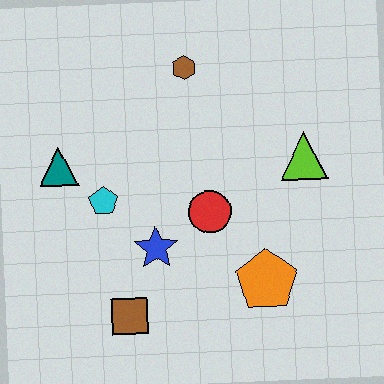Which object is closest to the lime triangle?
The red circle is closest to the lime triangle.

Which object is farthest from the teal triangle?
The lime triangle is farthest from the teal triangle.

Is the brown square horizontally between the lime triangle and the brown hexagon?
No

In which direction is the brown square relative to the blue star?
The brown square is below the blue star.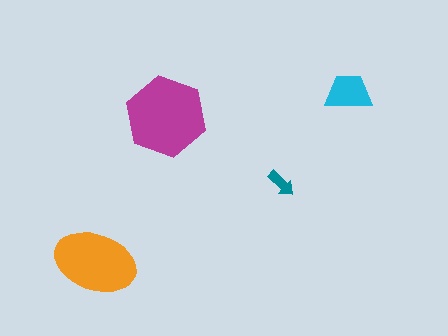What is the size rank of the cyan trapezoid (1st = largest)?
3rd.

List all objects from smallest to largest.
The teal arrow, the cyan trapezoid, the orange ellipse, the magenta hexagon.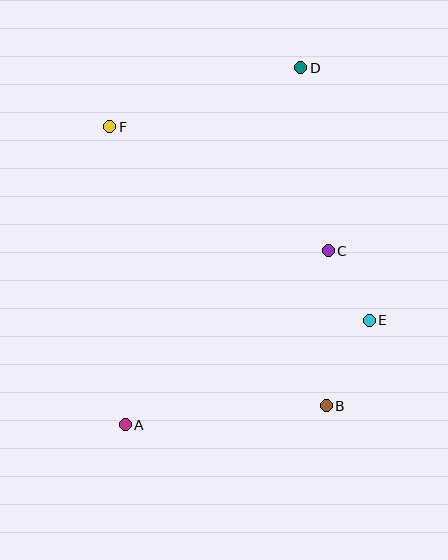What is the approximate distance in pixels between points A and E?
The distance between A and E is approximately 265 pixels.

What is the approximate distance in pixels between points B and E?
The distance between B and E is approximately 96 pixels.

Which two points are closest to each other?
Points C and E are closest to each other.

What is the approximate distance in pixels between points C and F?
The distance between C and F is approximately 251 pixels.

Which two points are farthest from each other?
Points A and D are farthest from each other.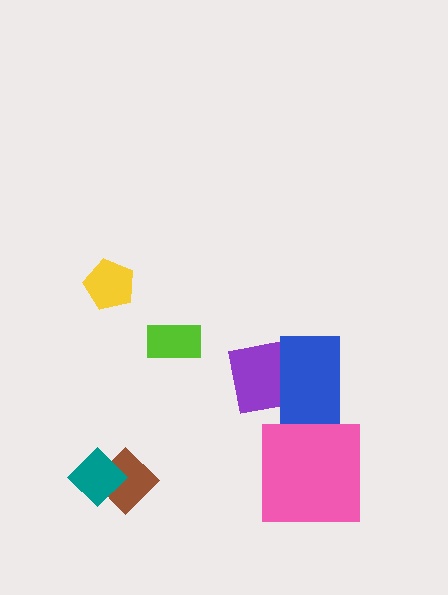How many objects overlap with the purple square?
1 object overlaps with the purple square.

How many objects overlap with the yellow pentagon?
0 objects overlap with the yellow pentagon.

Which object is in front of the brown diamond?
The teal diamond is in front of the brown diamond.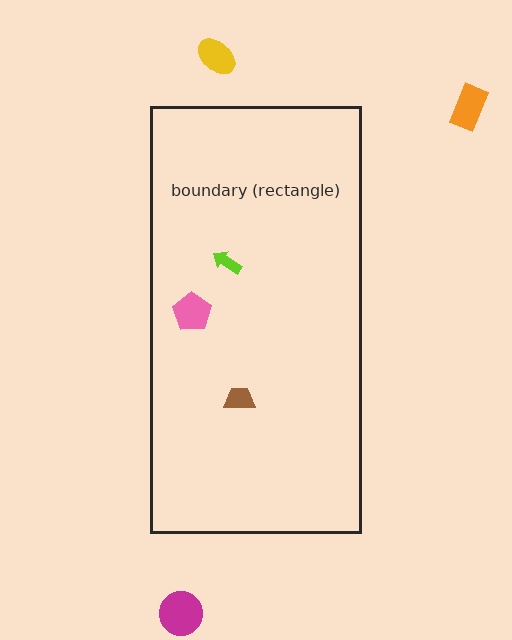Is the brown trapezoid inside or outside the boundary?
Inside.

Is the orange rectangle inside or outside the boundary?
Outside.